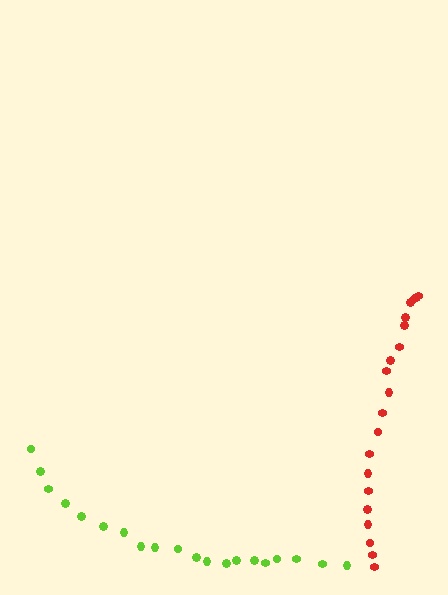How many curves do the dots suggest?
There are 2 distinct paths.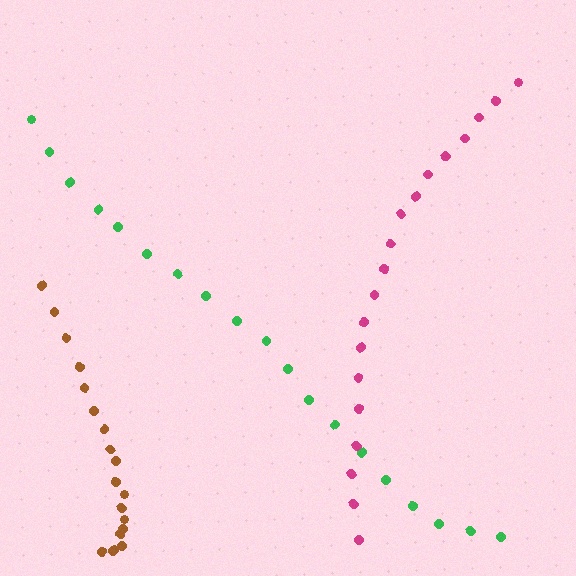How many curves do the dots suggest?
There are 3 distinct paths.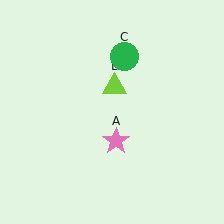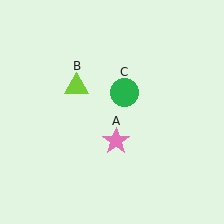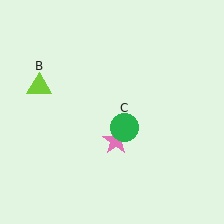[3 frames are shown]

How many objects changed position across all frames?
2 objects changed position: lime triangle (object B), green circle (object C).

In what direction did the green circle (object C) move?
The green circle (object C) moved down.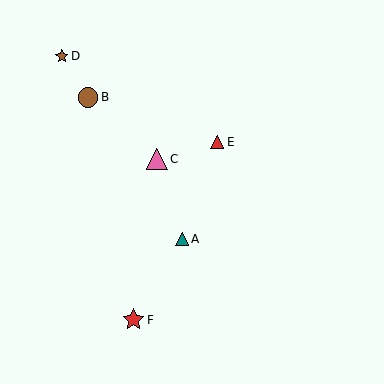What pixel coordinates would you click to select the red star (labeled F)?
Click at (134, 320) to select the red star F.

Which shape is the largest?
The red star (labeled F) is the largest.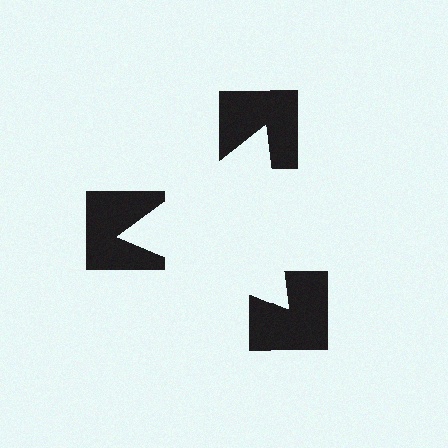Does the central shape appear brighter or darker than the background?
It typically appears slightly brighter than the background, even though no actual brightness change is drawn.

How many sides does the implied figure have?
3 sides.